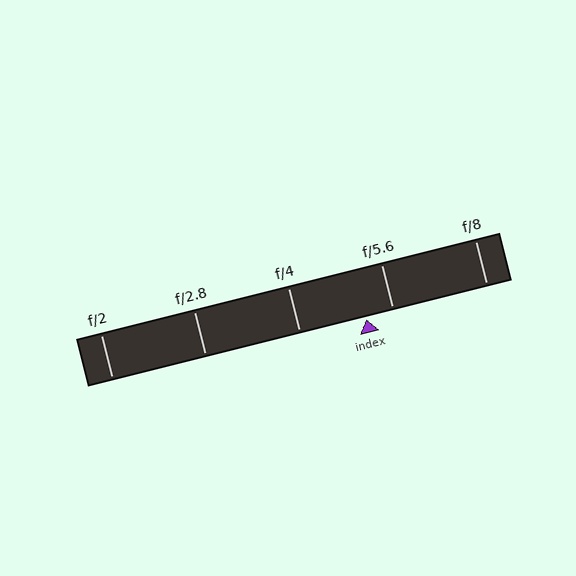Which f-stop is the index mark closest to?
The index mark is closest to f/5.6.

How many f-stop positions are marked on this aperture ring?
There are 5 f-stop positions marked.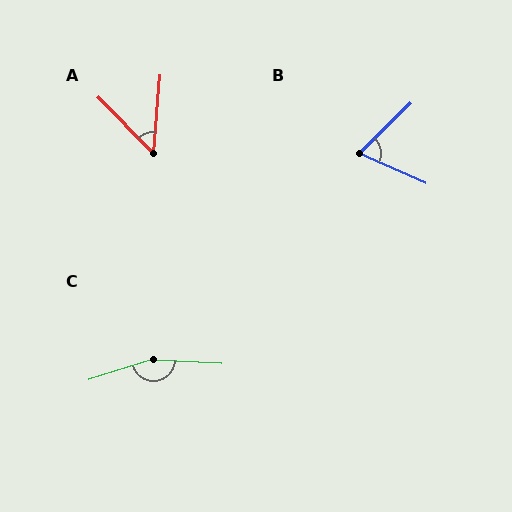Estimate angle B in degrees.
Approximately 69 degrees.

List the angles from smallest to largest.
A (50°), B (69°), C (160°).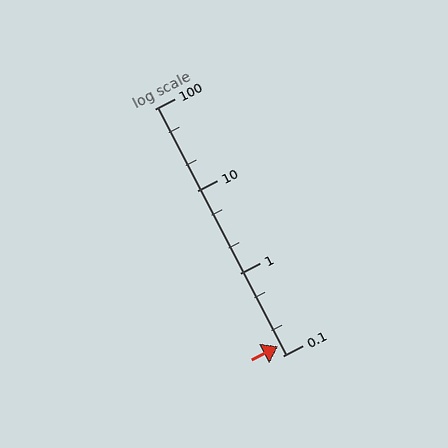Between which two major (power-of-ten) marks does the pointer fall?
The pointer is between 0.1 and 1.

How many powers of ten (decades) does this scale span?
The scale spans 3 decades, from 0.1 to 100.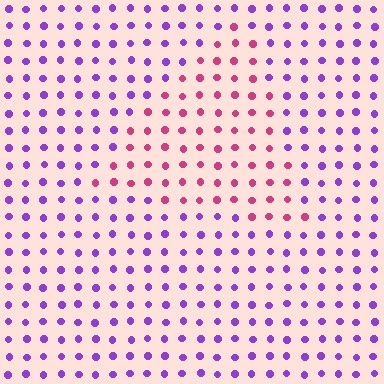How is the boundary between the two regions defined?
The boundary is defined purely by a slight shift in hue (about 58 degrees). Spacing, size, and orientation are identical on both sides.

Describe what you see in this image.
The image is filled with small purple elements in a uniform arrangement. A triangle-shaped region is visible where the elements are tinted to a slightly different hue, forming a subtle color boundary.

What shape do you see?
I see a triangle.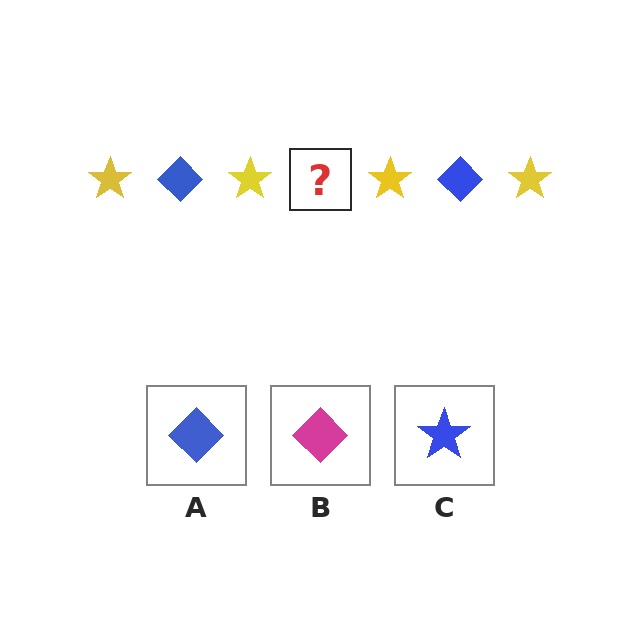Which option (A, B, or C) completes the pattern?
A.